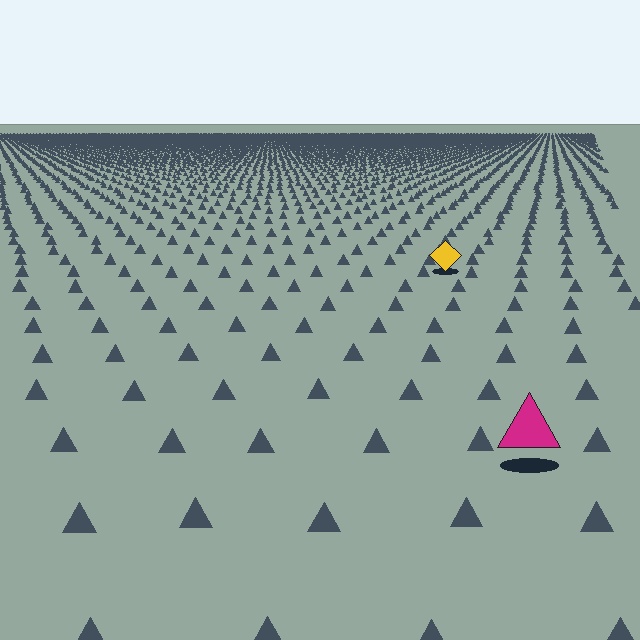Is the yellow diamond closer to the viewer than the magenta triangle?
No. The magenta triangle is closer — you can tell from the texture gradient: the ground texture is coarser near it.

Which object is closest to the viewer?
The magenta triangle is closest. The texture marks near it are larger and more spread out.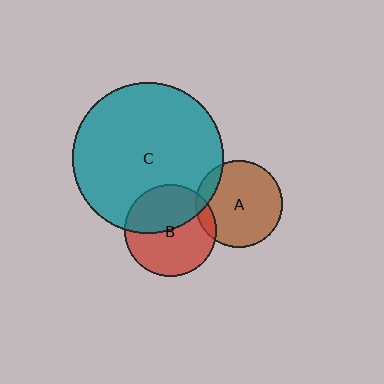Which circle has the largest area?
Circle C (teal).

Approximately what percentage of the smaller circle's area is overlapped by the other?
Approximately 10%.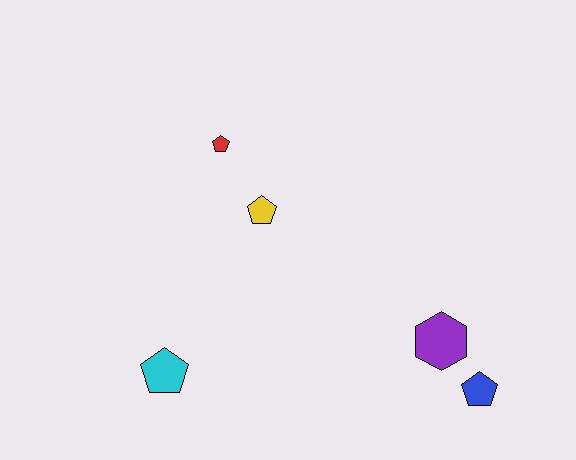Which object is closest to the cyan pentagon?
The yellow pentagon is closest to the cyan pentagon.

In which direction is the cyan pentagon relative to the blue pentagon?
The cyan pentagon is to the left of the blue pentagon.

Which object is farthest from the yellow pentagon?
The blue pentagon is farthest from the yellow pentagon.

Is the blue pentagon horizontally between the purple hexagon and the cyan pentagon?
No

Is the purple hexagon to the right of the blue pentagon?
No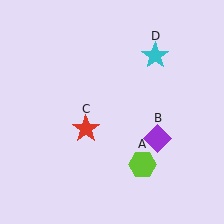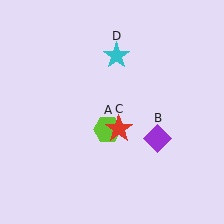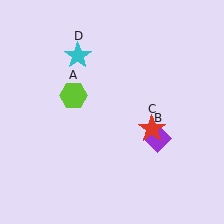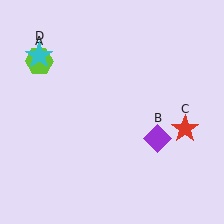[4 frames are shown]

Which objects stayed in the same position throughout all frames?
Purple diamond (object B) remained stationary.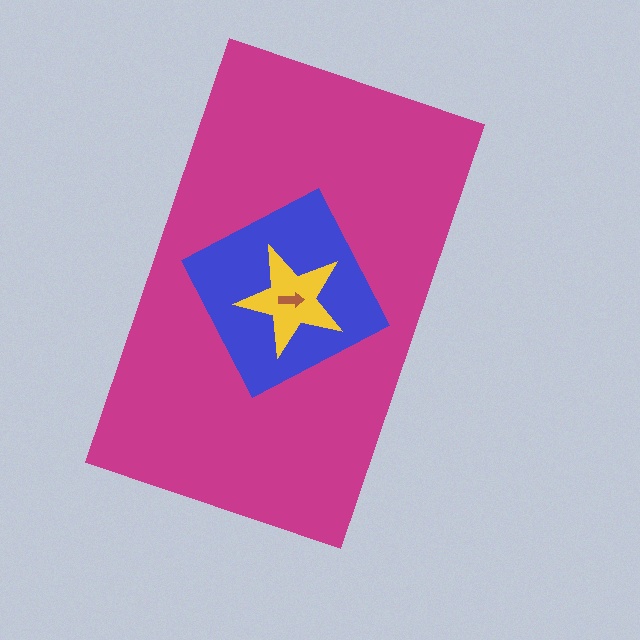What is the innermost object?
The brown arrow.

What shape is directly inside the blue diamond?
The yellow star.